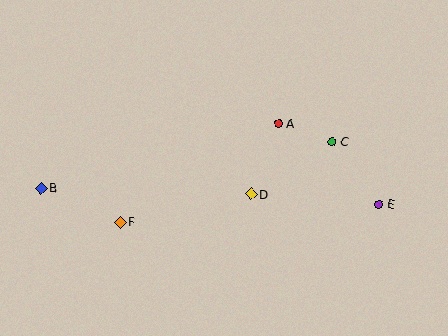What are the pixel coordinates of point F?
Point F is at (120, 222).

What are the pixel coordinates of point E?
Point E is at (379, 204).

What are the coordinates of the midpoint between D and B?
The midpoint between D and B is at (146, 191).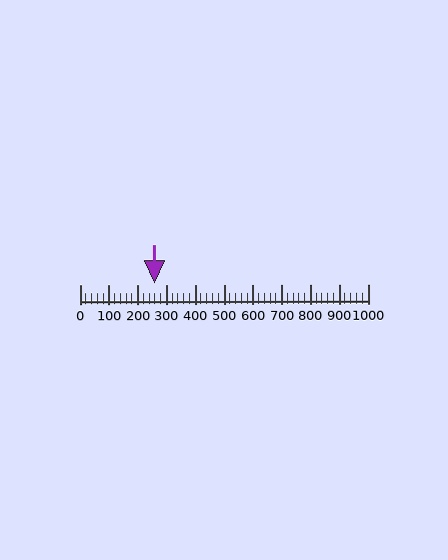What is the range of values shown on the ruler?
The ruler shows values from 0 to 1000.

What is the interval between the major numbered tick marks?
The major tick marks are spaced 100 units apart.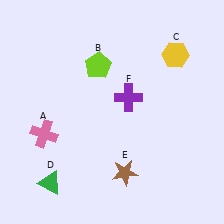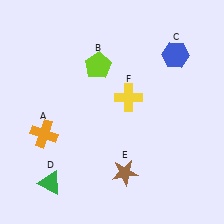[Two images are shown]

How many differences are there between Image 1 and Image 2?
There are 3 differences between the two images.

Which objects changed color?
A changed from pink to orange. C changed from yellow to blue. F changed from purple to yellow.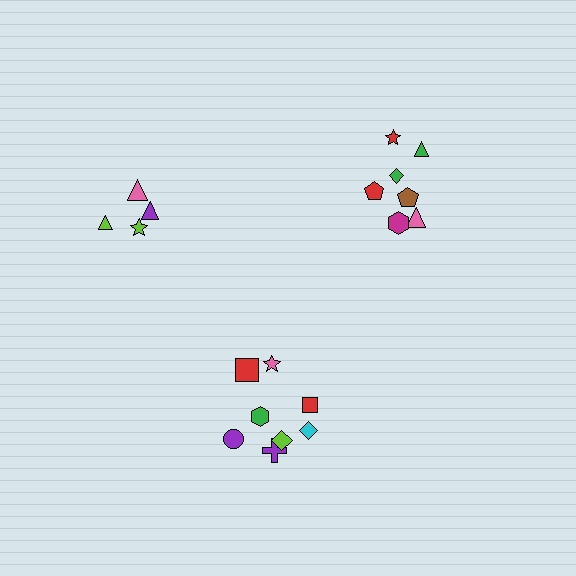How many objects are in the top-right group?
There are 7 objects.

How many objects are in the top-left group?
There are 4 objects.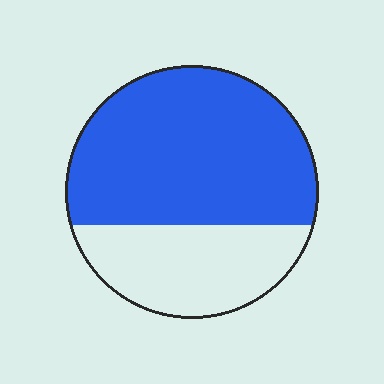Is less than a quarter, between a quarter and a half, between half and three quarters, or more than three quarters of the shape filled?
Between half and three quarters.